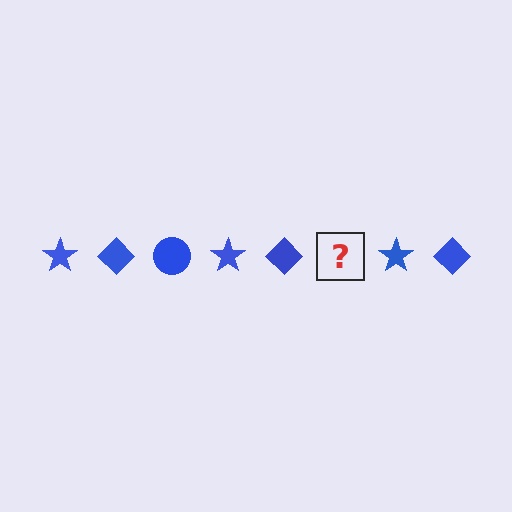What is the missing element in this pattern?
The missing element is a blue circle.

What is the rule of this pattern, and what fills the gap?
The rule is that the pattern cycles through star, diamond, circle shapes in blue. The gap should be filled with a blue circle.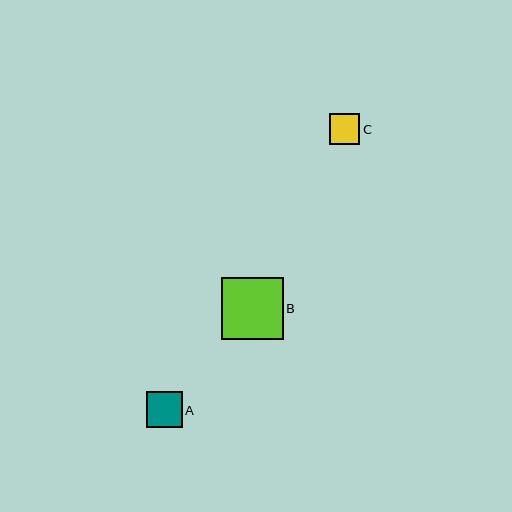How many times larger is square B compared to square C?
Square B is approximately 2.0 times the size of square C.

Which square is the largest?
Square B is the largest with a size of approximately 61 pixels.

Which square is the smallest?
Square C is the smallest with a size of approximately 30 pixels.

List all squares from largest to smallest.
From largest to smallest: B, A, C.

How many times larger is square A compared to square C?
Square A is approximately 1.2 times the size of square C.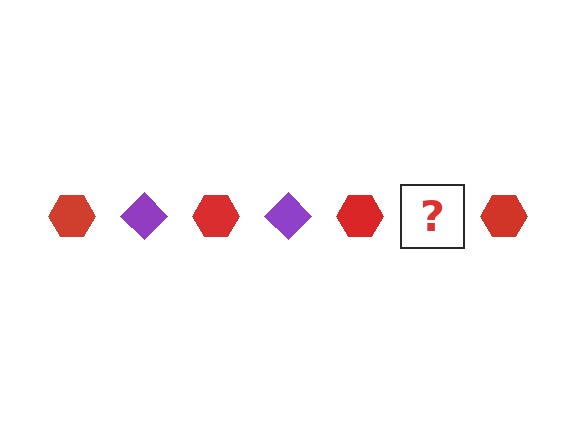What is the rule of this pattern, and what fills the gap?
The rule is that the pattern alternates between red hexagon and purple diamond. The gap should be filled with a purple diamond.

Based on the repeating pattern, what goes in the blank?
The blank should be a purple diamond.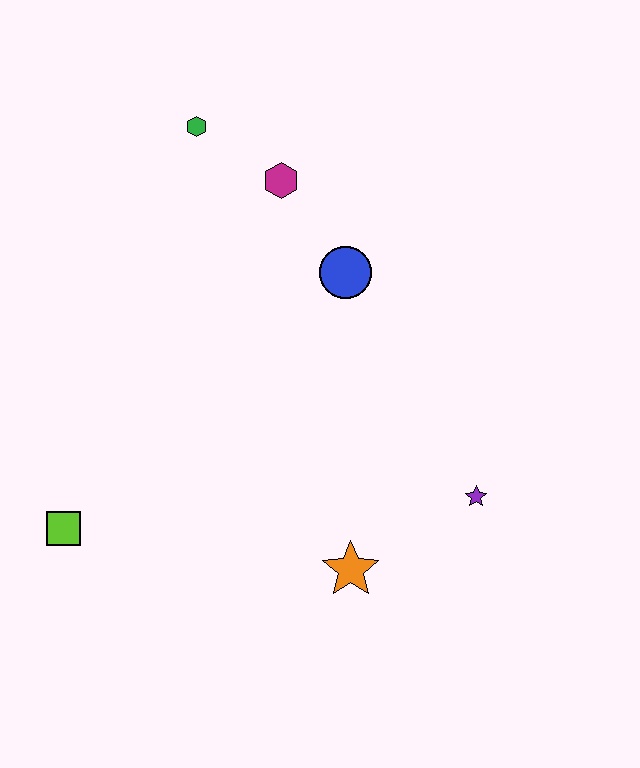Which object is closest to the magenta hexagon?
The green hexagon is closest to the magenta hexagon.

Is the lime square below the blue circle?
Yes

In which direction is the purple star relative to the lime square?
The purple star is to the right of the lime square.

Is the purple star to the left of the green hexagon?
No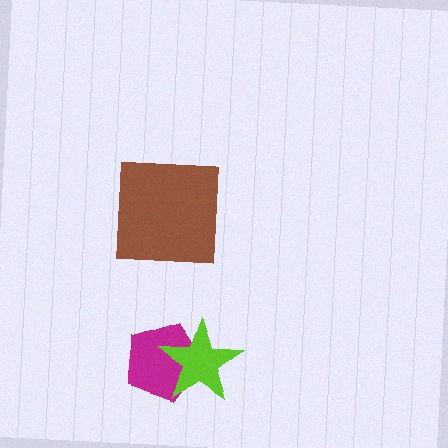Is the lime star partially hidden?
No, no other shape covers it.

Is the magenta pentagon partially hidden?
Yes, it is partially covered by another shape.